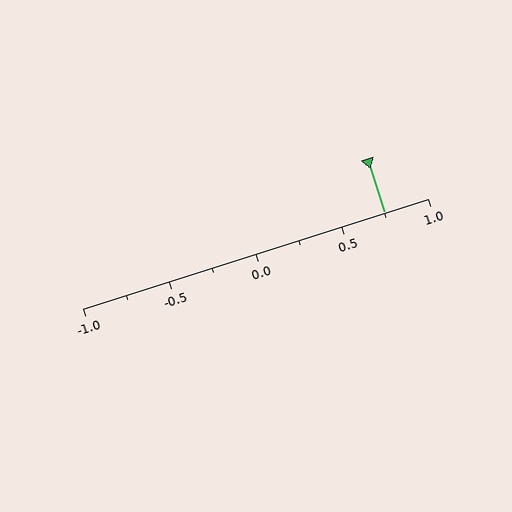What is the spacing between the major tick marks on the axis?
The major ticks are spaced 0.5 apart.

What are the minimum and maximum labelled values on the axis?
The axis runs from -1.0 to 1.0.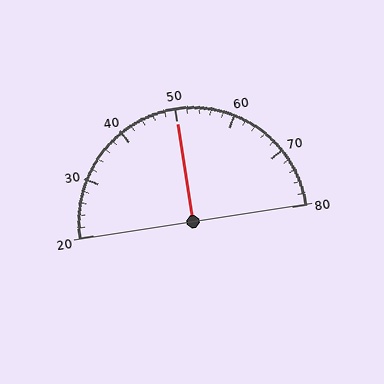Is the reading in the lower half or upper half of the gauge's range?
The reading is in the upper half of the range (20 to 80).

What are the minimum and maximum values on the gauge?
The gauge ranges from 20 to 80.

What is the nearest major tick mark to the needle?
The nearest major tick mark is 50.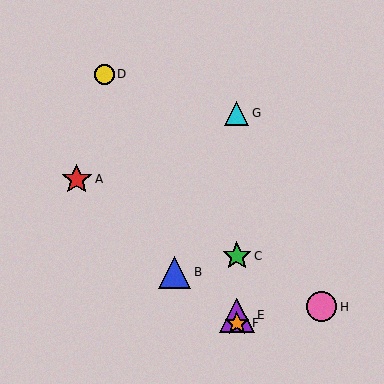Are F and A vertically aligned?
No, F is at x≈237 and A is at x≈77.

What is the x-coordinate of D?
Object D is at x≈104.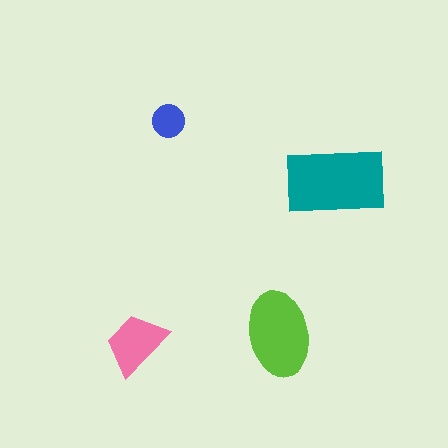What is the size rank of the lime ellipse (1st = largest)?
2nd.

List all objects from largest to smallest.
The teal rectangle, the lime ellipse, the pink trapezoid, the blue circle.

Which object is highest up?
The blue circle is topmost.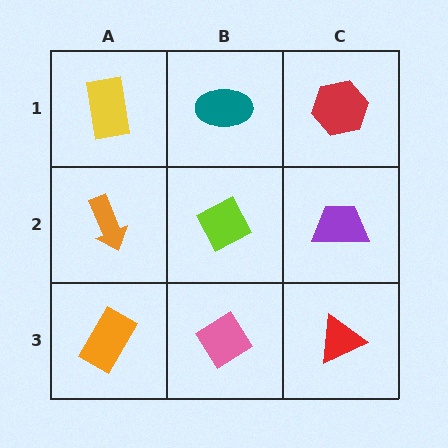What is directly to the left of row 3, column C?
A pink diamond.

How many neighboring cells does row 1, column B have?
3.